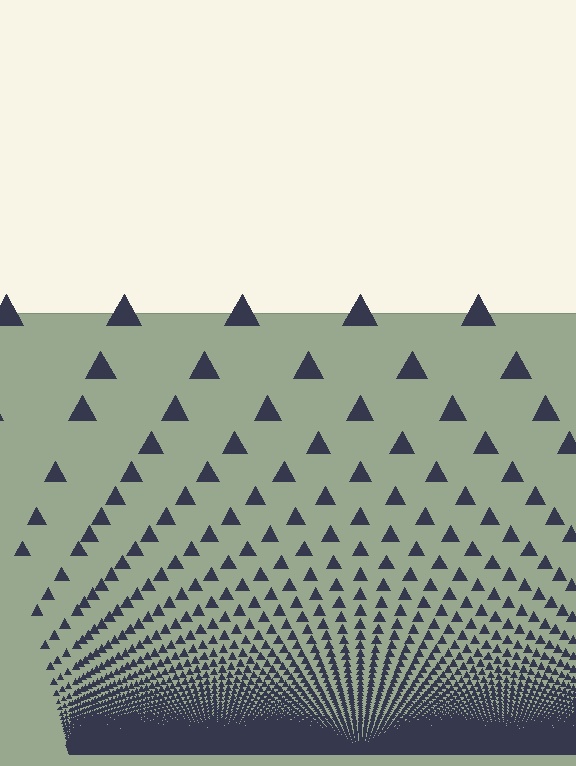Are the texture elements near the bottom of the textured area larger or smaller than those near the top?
Smaller. The gradient is inverted — elements near the bottom are smaller and denser.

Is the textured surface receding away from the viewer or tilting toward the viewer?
The surface appears to tilt toward the viewer. Texture elements get larger and sparser toward the top.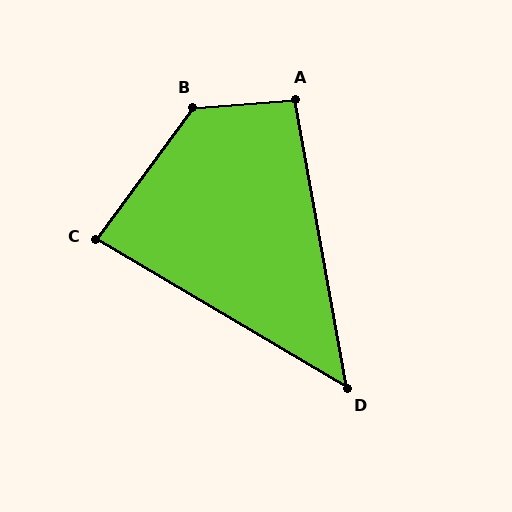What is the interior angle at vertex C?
Approximately 84 degrees (acute).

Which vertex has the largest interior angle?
B, at approximately 131 degrees.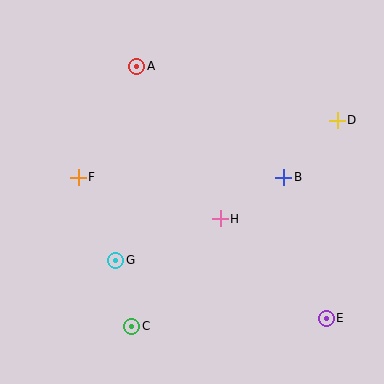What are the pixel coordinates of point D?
Point D is at (337, 120).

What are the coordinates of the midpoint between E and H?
The midpoint between E and H is at (273, 269).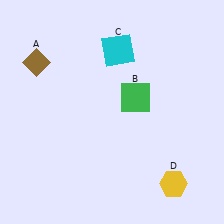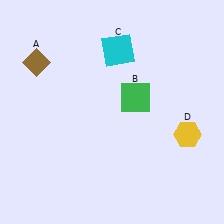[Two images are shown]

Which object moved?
The yellow hexagon (D) moved up.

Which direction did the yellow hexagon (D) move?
The yellow hexagon (D) moved up.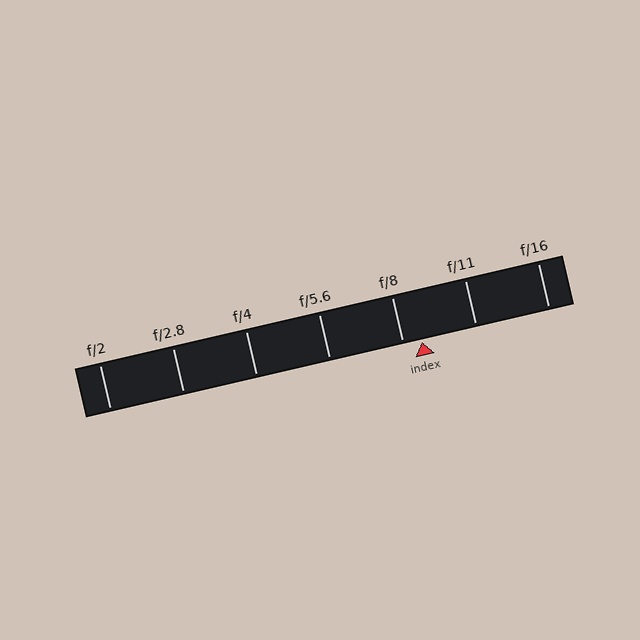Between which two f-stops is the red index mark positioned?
The index mark is between f/8 and f/11.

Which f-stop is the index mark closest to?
The index mark is closest to f/8.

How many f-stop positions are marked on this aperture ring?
There are 7 f-stop positions marked.